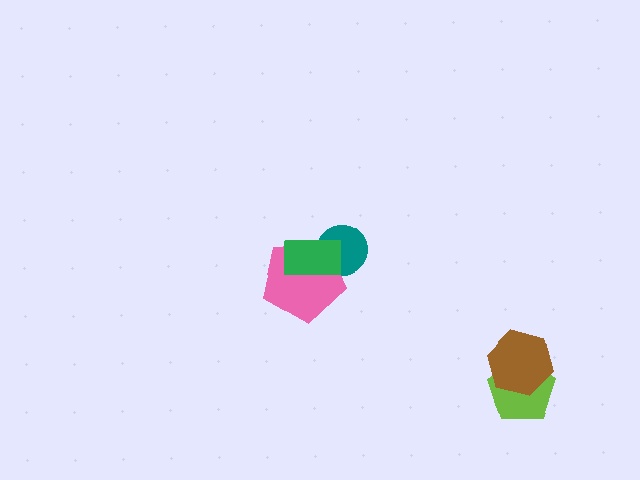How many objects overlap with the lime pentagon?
1 object overlaps with the lime pentagon.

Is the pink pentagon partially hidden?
Yes, it is partially covered by another shape.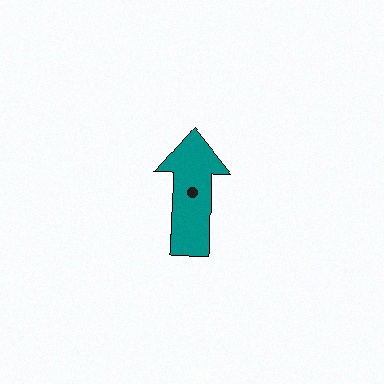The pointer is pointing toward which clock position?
Roughly 12 o'clock.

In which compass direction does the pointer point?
North.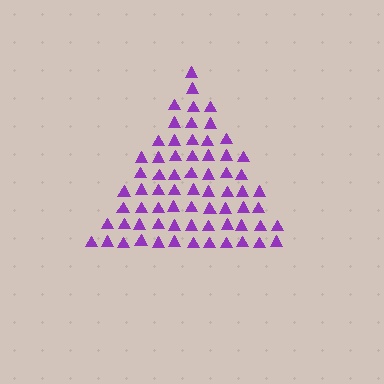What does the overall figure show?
The overall figure shows a triangle.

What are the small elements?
The small elements are triangles.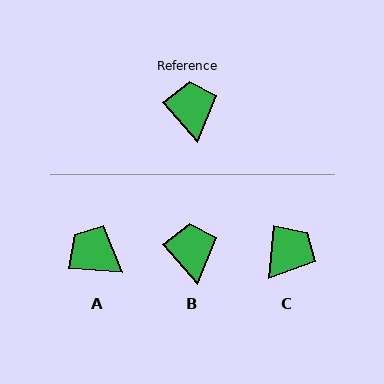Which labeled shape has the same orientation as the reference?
B.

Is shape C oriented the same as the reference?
No, it is off by about 48 degrees.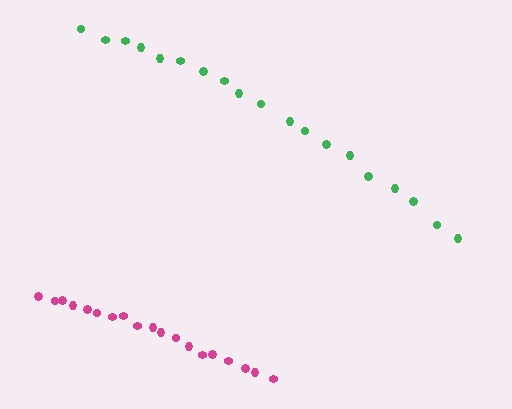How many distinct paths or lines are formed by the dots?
There are 2 distinct paths.